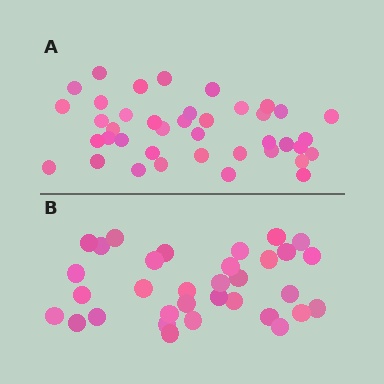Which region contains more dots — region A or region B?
Region A (the top region) has more dots.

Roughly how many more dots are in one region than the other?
Region A has roughly 8 or so more dots than region B.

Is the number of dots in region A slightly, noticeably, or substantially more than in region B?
Region A has only slightly more — the two regions are fairly close. The ratio is roughly 1.2 to 1.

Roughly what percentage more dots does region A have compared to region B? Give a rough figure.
About 20% more.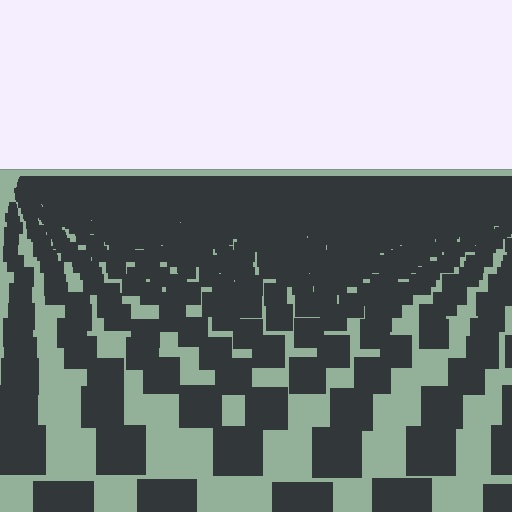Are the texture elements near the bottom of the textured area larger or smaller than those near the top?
Larger. Near the bottom, elements are closer to the viewer and appear at a bigger on-screen size.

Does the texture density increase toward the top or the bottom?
Density increases toward the top.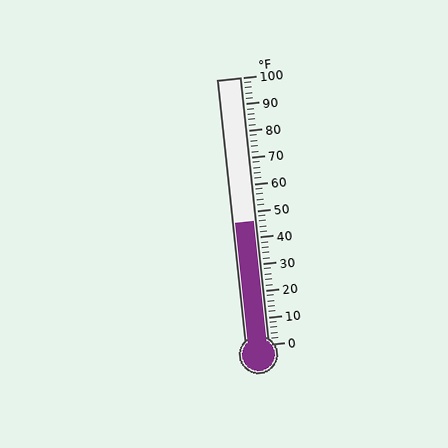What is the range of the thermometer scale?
The thermometer scale ranges from 0°F to 100°F.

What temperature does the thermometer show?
The thermometer shows approximately 46°F.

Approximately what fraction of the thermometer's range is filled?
The thermometer is filled to approximately 45% of its range.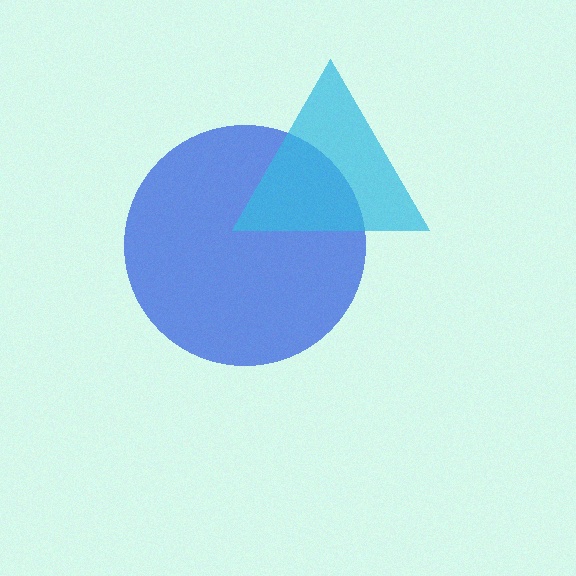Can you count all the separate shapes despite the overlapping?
Yes, there are 2 separate shapes.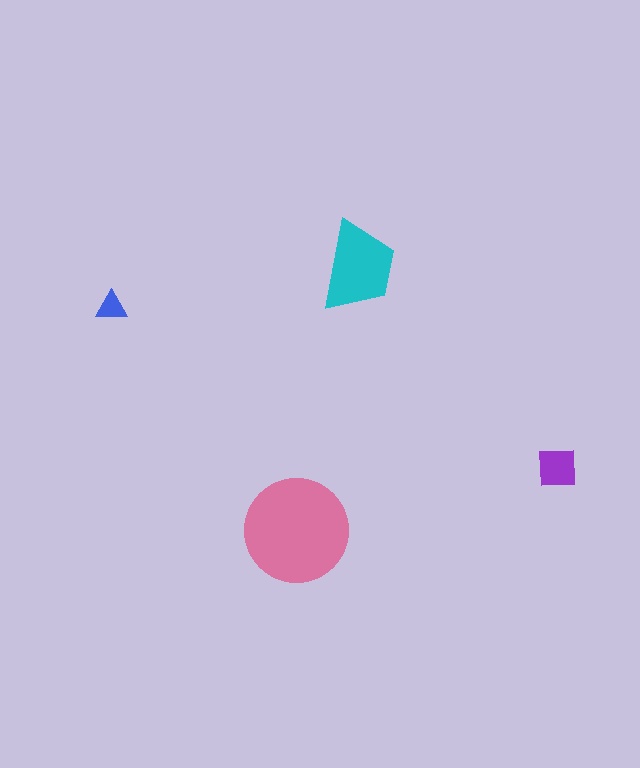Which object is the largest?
The pink circle.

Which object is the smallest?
The blue triangle.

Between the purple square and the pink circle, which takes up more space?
The pink circle.